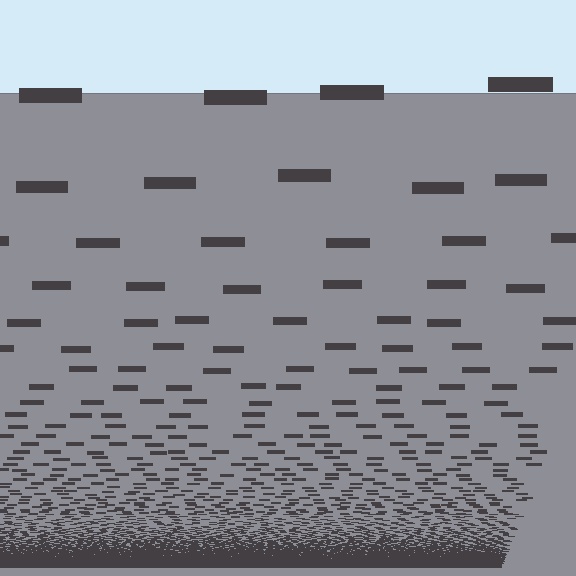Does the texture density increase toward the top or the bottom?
Density increases toward the bottom.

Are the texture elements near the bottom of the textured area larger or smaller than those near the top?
Smaller. The gradient is inverted — elements near the bottom are smaller and denser.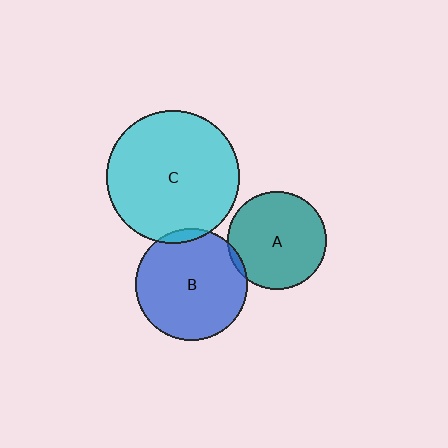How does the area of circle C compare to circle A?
Approximately 1.8 times.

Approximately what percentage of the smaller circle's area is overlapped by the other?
Approximately 5%.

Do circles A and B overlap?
Yes.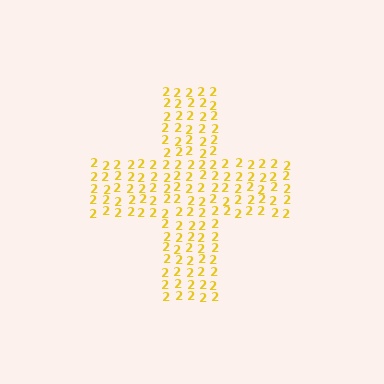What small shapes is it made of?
It is made of small digit 2's.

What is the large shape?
The large shape is a cross.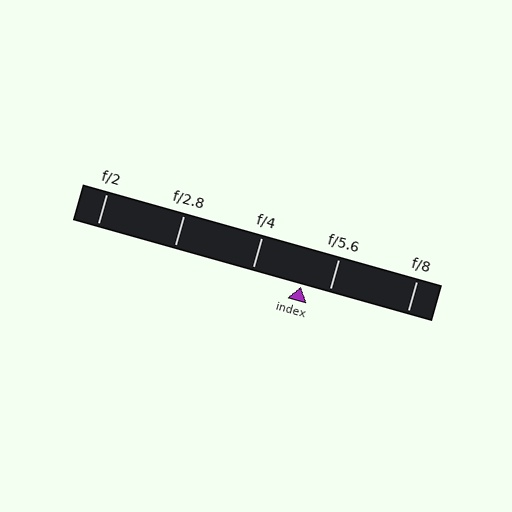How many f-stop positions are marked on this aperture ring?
There are 5 f-stop positions marked.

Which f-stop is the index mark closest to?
The index mark is closest to f/5.6.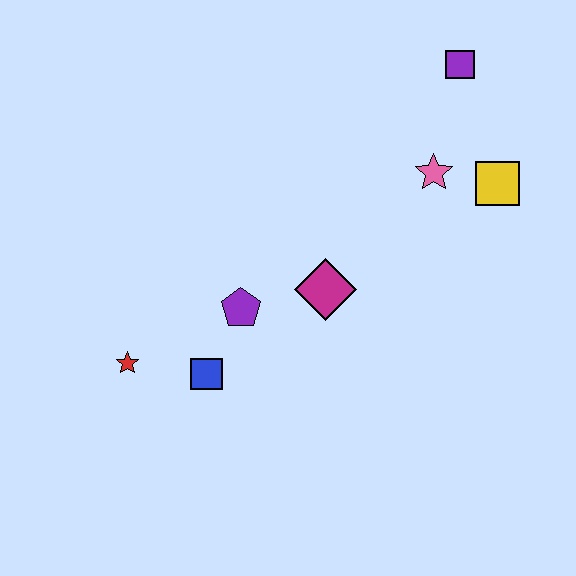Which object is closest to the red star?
The blue square is closest to the red star.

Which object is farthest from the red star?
The purple square is farthest from the red star.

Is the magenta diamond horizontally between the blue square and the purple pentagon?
No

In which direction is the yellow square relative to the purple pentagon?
The yellow square is to the right of the purple pentagon.